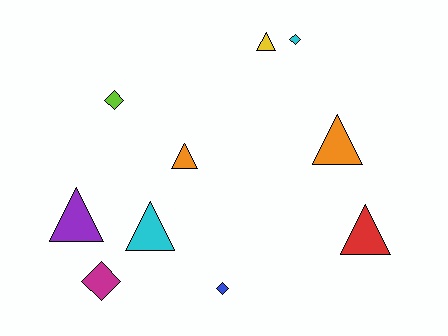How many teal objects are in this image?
There are no teal objects.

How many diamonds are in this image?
There are 4 diamonds.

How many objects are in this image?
There are 10 objects.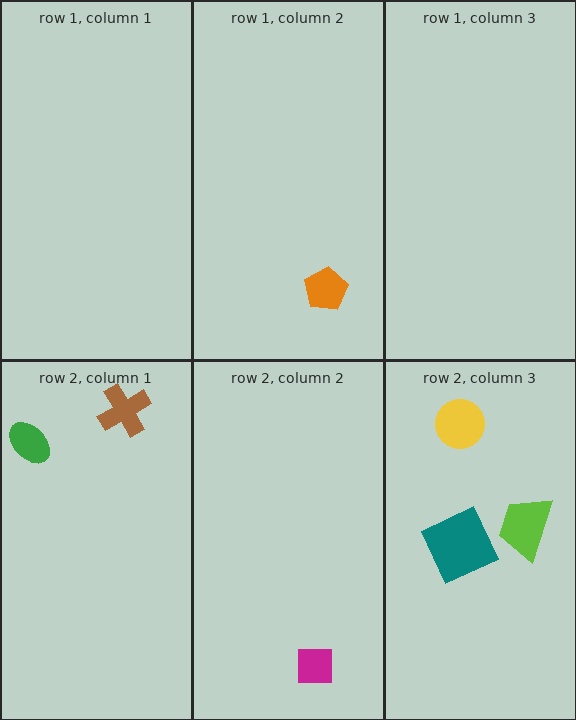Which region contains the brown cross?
The row 2, column 1 region.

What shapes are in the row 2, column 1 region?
The green ellipse, the brown cross.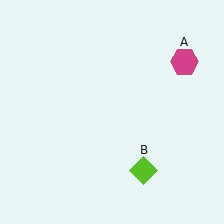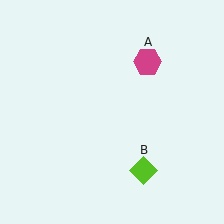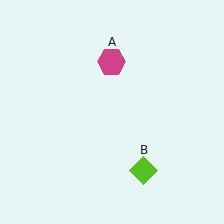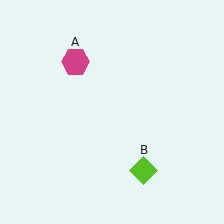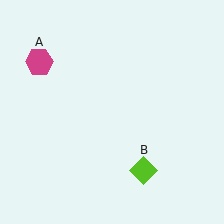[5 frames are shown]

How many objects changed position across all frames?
1 object changed position: magenta hexagon (object A).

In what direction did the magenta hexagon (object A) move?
The magenta hexagon (object A) moved left.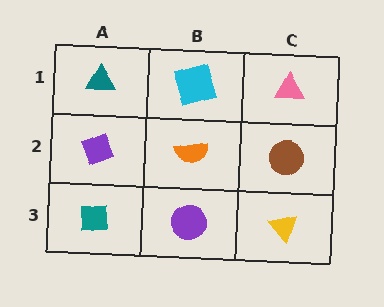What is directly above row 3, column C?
A brown circle.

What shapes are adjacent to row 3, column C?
A brown circle (row 2, column C), a purple circle (row 3, column B).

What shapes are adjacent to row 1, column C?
A brown circle (row 2, column C), a cyan square (row 1, column B).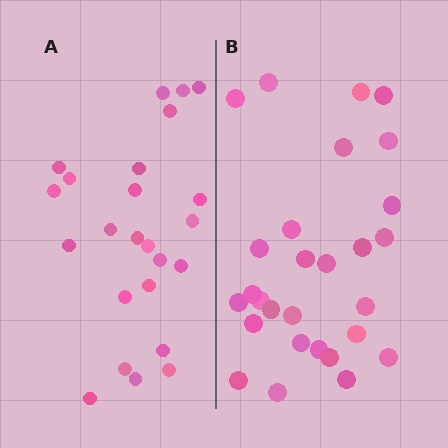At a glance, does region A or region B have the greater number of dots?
Region B (the right region) has more dots.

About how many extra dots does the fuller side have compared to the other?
Region B has about 4 more dots than region A.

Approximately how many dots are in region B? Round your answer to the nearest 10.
About 30 dots. (The exact count is 28, which rounds to 30.)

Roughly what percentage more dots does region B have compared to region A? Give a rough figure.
About 15% more.